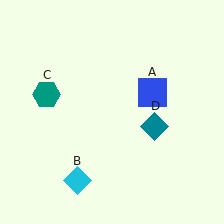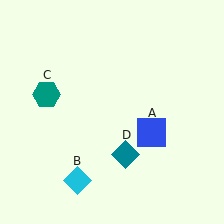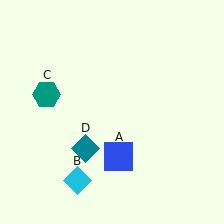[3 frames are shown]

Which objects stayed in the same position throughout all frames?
Cyan diamond (object B) and teal hexagon (object C) remained stationary.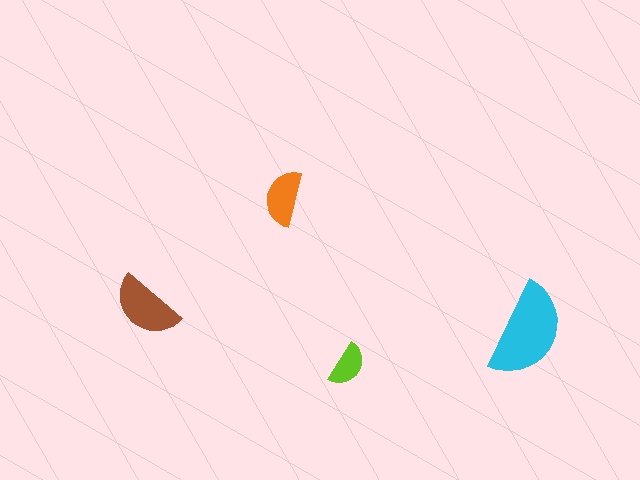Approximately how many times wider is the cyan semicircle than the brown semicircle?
About 1.5 times wider.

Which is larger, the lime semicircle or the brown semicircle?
The brown one.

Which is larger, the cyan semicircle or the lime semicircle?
The cyan one.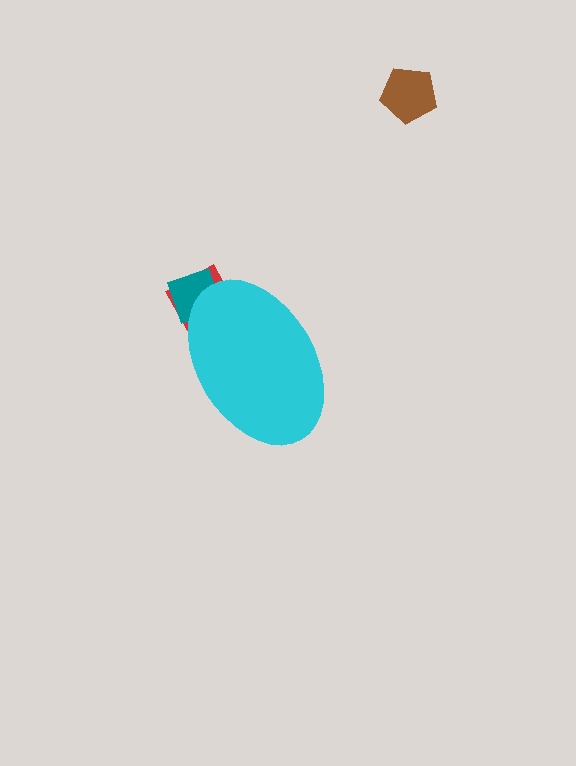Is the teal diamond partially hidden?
Yes, the teal diamond is partially hidden behind the cyan ellipse.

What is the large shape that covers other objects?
A cyan ellipse.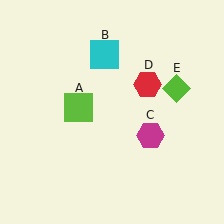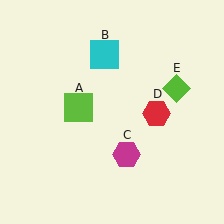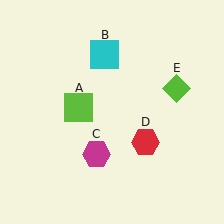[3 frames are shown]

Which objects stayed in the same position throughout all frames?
Lime square (object A) and cyan square (object B) and lime diamond (object E) remained stationary.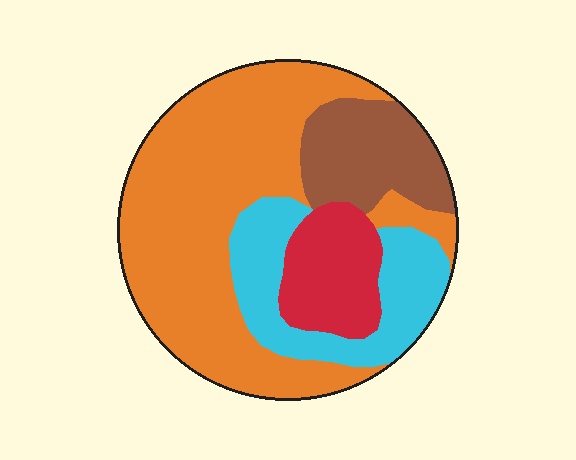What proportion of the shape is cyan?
Cyan takes up between a sixth and a third of the shape.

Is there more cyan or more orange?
Orange.